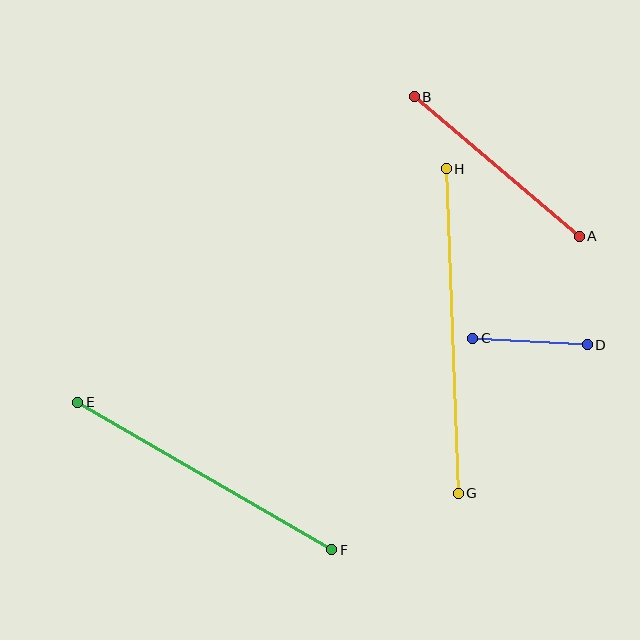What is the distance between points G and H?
The distance is approximately 325 pixels.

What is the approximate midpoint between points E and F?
The midpoint is at approximately (205, 476) pixels.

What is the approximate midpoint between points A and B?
The midpoint is at approximately (497, 166) pixels.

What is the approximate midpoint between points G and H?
The midpoint is at approximately (452, 331) pixels.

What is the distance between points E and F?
The distance is approximately 294 pixels.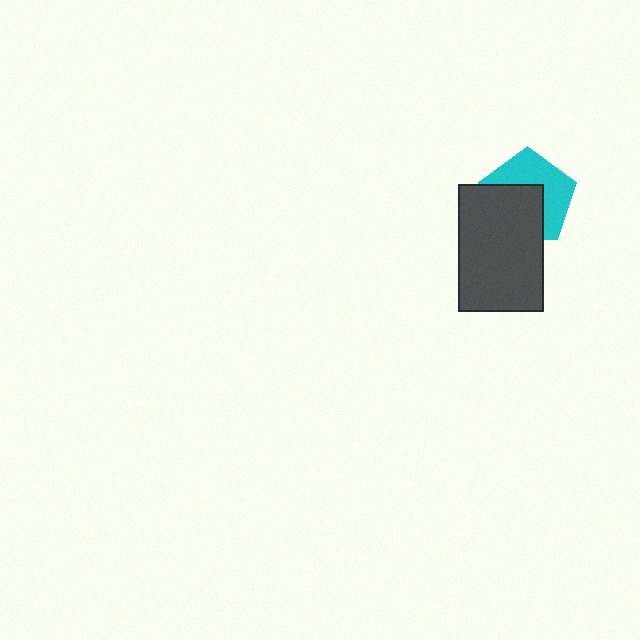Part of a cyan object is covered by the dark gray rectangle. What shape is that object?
It is a pentagon.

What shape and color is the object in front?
The object in front is a dark gray rectangle.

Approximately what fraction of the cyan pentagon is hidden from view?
Roughly 49% of the cyan pentagon is hidden behind the dark gray rectangle.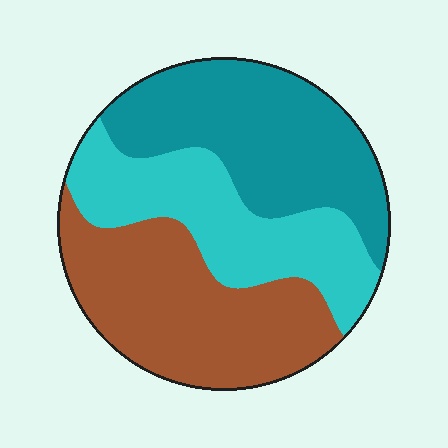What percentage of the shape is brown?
Brown covers 36% of the shape.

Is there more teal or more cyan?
Teal.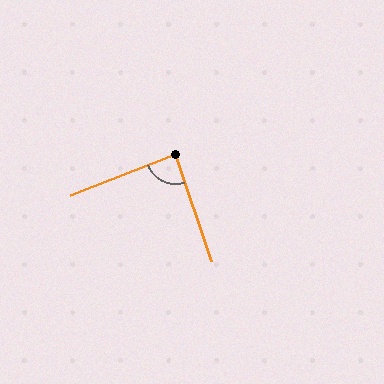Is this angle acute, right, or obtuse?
It is approximately a right angle.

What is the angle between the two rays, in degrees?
Approximately 87 degrees.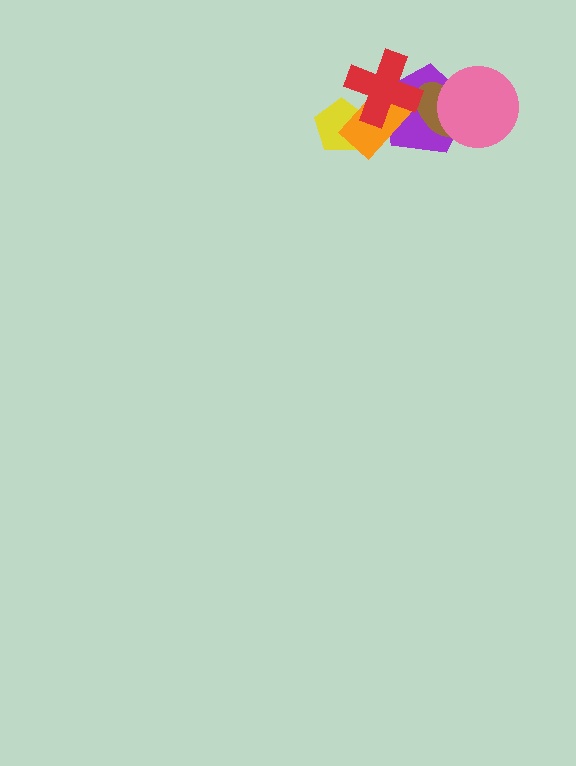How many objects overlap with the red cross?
4 objects overlap with the red cross.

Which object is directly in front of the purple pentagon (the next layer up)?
The brown ellipse is directly in front of the purple pentagon.